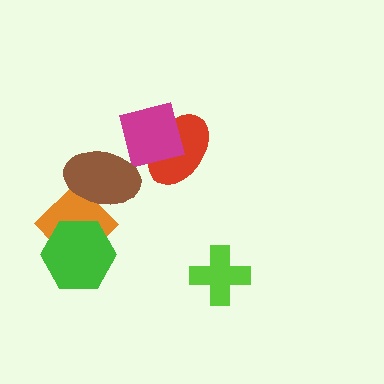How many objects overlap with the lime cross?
0 objects overlap with the lime cross.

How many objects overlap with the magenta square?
1 object overlaps with the magenta square.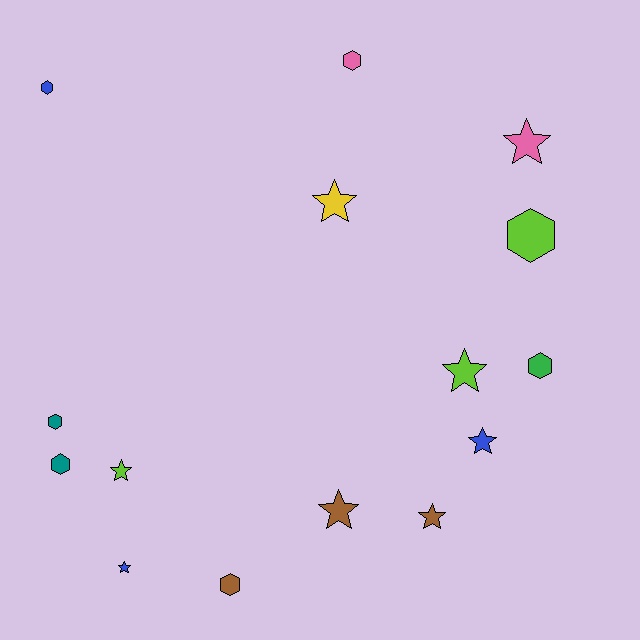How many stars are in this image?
There are 8 stars.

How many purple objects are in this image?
There are no purple objects.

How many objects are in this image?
There are 15 objects.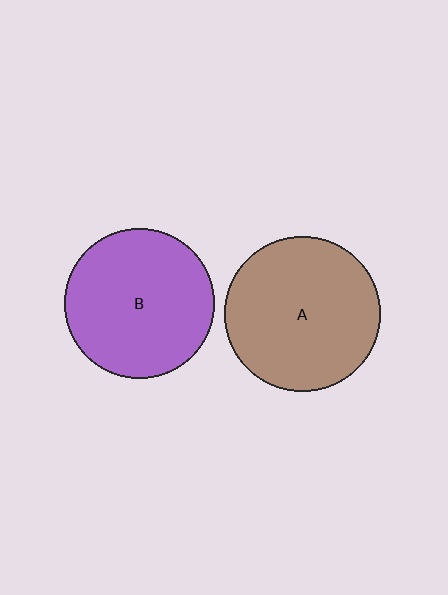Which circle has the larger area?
Circle A (brown).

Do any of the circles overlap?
No, none of the circles overlap.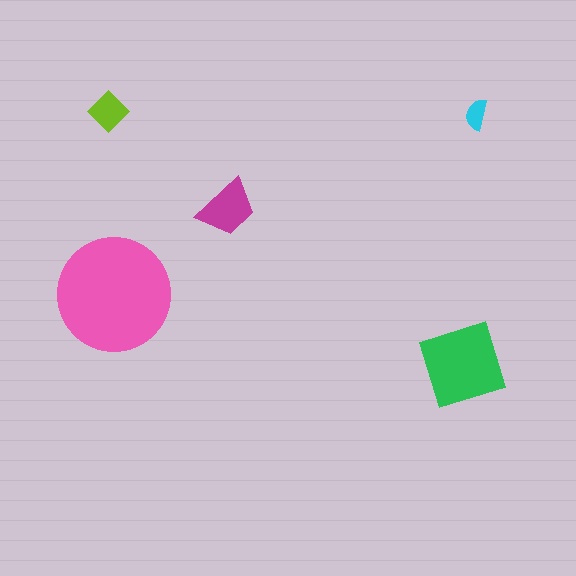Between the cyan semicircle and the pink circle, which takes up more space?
The pink circle.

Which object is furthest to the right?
The cyan semicircle is rightmost.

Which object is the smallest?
The cyan semicircle.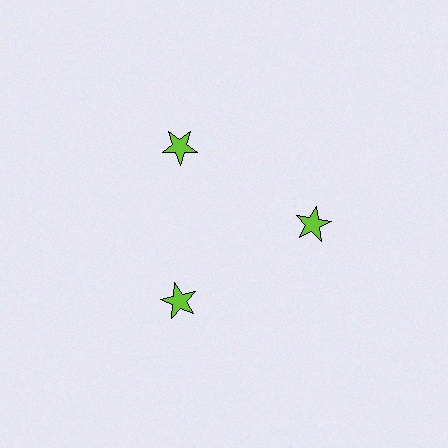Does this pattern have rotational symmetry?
Yes, this pattern has 3-fold rotational symmetry. It looks the same after rotating 120 degrees around the center.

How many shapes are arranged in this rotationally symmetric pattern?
There are 3 shapes, arranged in 3 groups of 1.